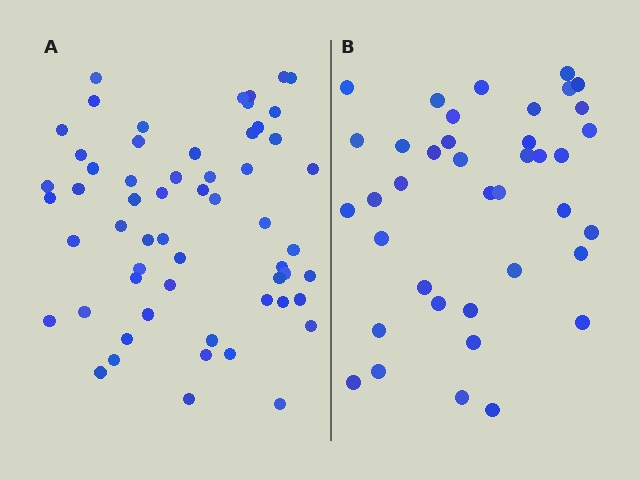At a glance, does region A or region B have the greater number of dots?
Region A (the left region) has more dots.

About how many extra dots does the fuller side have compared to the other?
Region A has approximately 20 more dots than region B.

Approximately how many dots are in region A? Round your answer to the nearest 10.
About 60 dots. (The exact count is 58, which rounds to 60.)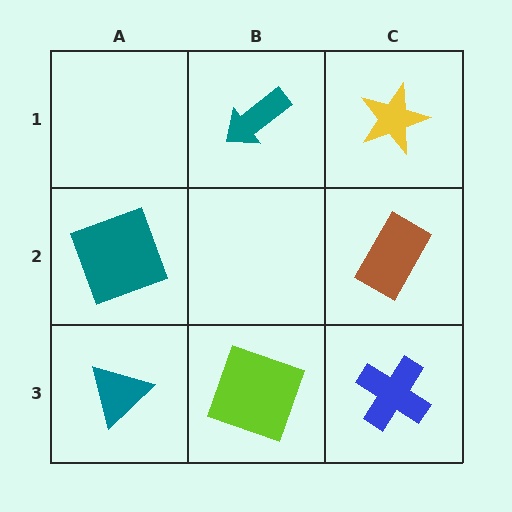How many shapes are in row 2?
2 shapes.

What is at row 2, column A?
A teal square.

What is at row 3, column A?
A teal triangle.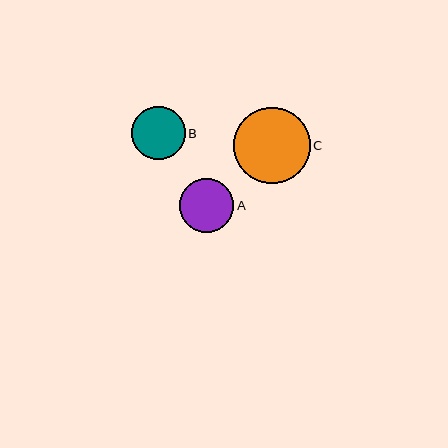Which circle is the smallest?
Circle B is the smallest with a size of approximately 53 pixels.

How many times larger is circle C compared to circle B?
Circle C is approximately 1.4 times the size of circle B.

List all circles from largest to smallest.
From largest to smallest: C, A, B.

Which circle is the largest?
Circle C is the largest with a size of approximately 76 pixels.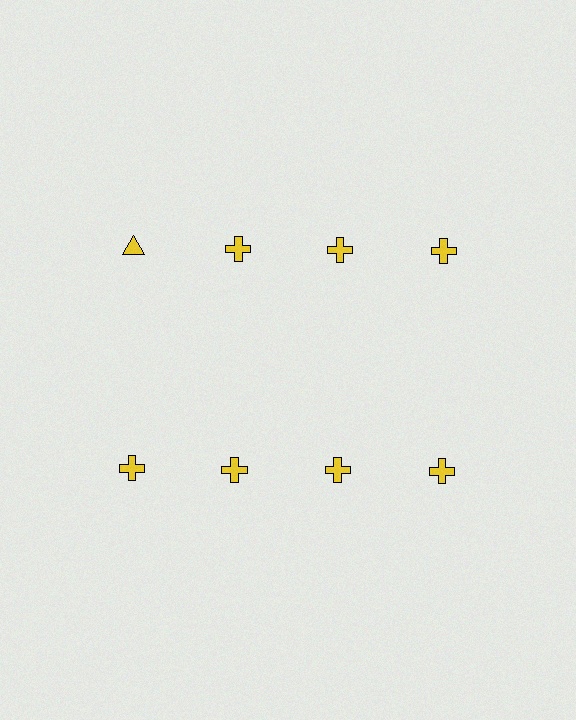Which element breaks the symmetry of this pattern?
The yellow triangle in the top row, leftmost column breaks the symmetry. All other shapes are yellow crosses.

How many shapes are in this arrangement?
There are 8 shapes arranged in a grid pattern.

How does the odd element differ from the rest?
It has a different shape: triangle instead of cross.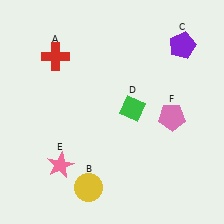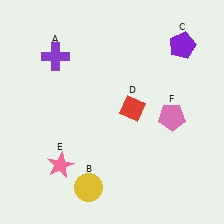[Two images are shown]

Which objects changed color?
A changed from red to purple. D changed from green to red.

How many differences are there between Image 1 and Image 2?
There are 2 differences between the two images.